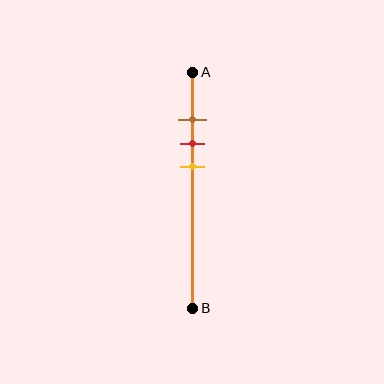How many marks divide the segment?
There are 3 marks dividing the segment.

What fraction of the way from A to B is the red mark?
The red mark is approximately 30% (0.3) of the way from A to B.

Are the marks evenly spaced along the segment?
Yes, the marks are approximately evenly spaced.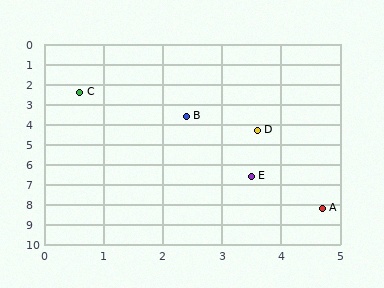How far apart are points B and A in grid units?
Points B and A are about 5.1 grid units apart.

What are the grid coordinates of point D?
Point D is at approximately (3.6, 4.3).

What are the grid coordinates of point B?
Point B is at approximately (2.4, 3.6).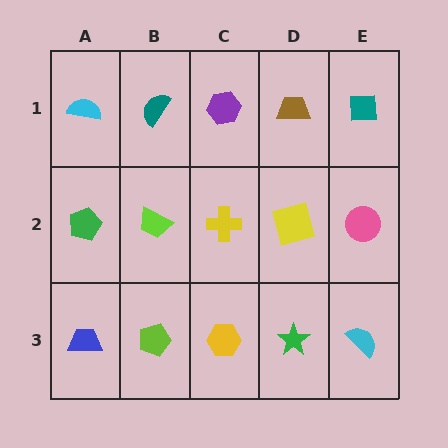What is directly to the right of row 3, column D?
A cyan semicircle.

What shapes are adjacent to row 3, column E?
A pink circle (row 2, column E), a green star (row 3, column D).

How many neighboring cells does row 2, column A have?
3.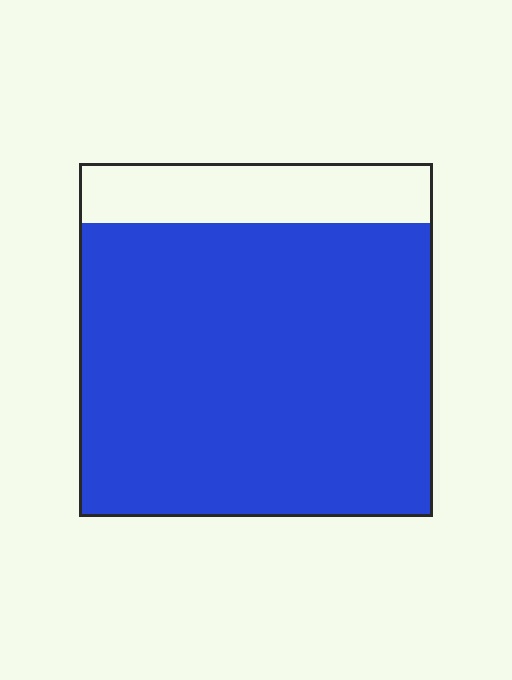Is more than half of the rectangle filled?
Yes.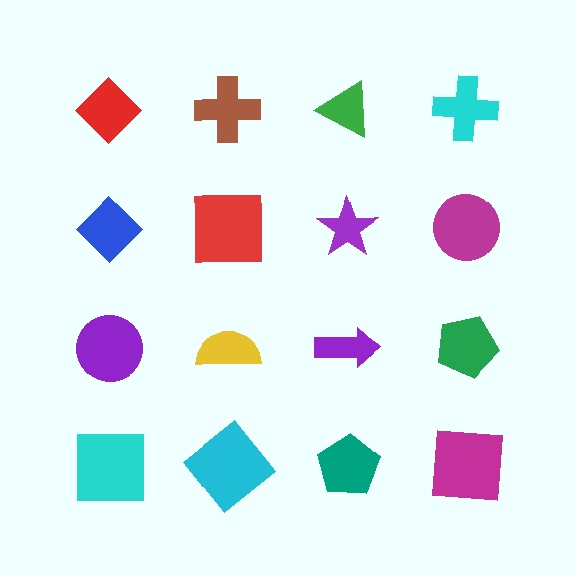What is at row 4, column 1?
A cyan square.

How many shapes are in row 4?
4 shapes.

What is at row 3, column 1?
A purple circle.